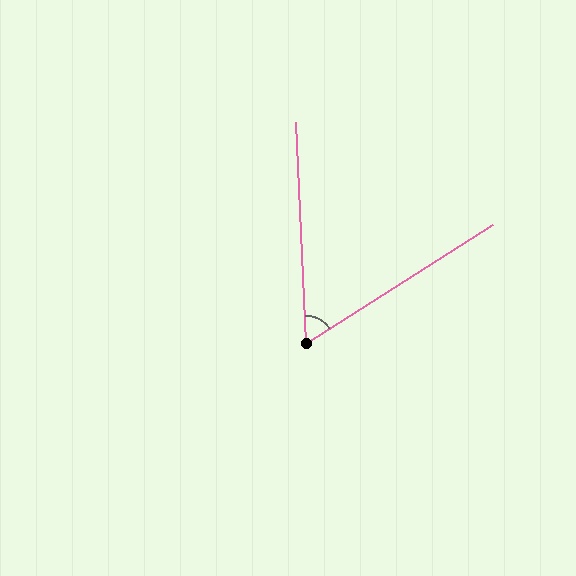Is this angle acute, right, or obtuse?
It is acute.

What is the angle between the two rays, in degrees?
Approximately 60 degrees.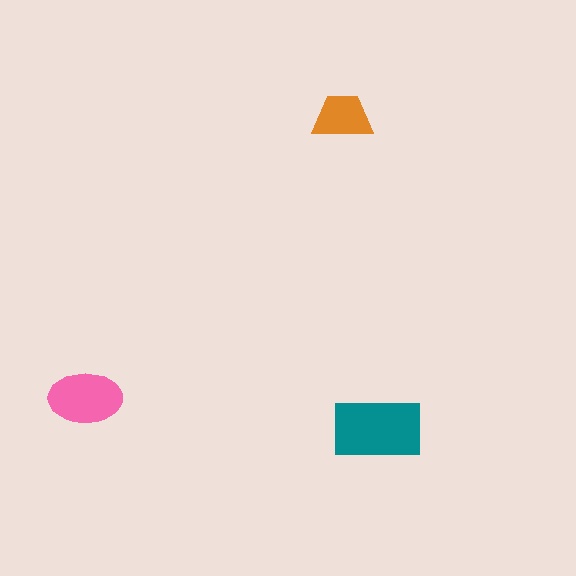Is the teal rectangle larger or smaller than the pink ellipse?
Larger.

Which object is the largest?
The teal rectangle.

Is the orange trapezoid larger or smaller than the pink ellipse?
Smaller.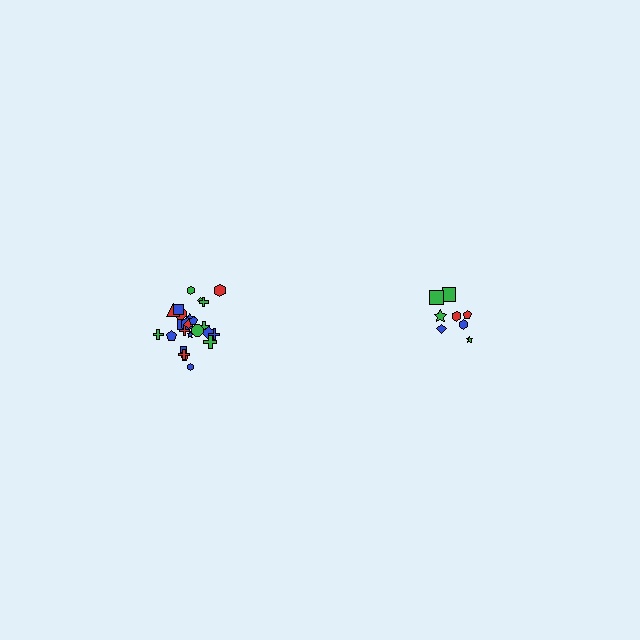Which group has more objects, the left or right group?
The left group.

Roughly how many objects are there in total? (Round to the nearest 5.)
Roughly 35 objects in total.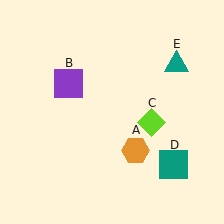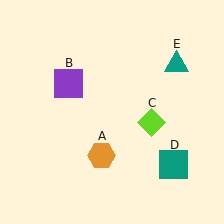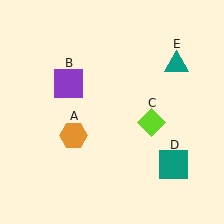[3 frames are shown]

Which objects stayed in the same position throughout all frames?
Purple square (object B) and lime diamond (object C) and teal square (object D) and teal triangle (object E) remained stationary.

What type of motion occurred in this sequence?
The orange hexagon (object A) rotated clockwise around the center of the scene.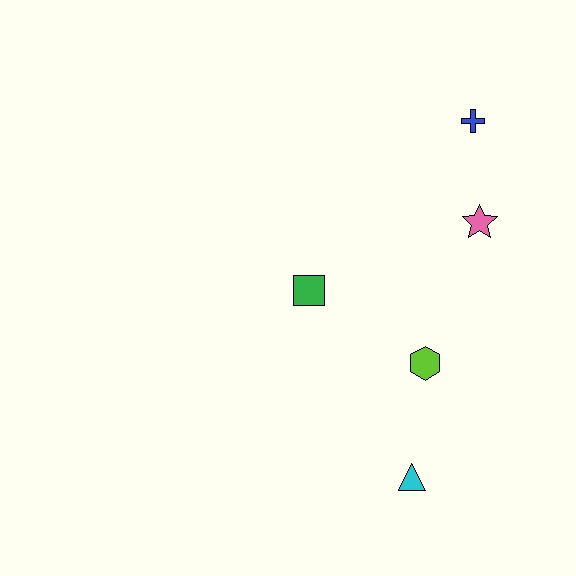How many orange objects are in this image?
There are no orange objects.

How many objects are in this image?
There are 5 objects.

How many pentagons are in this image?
There are no pentagons.